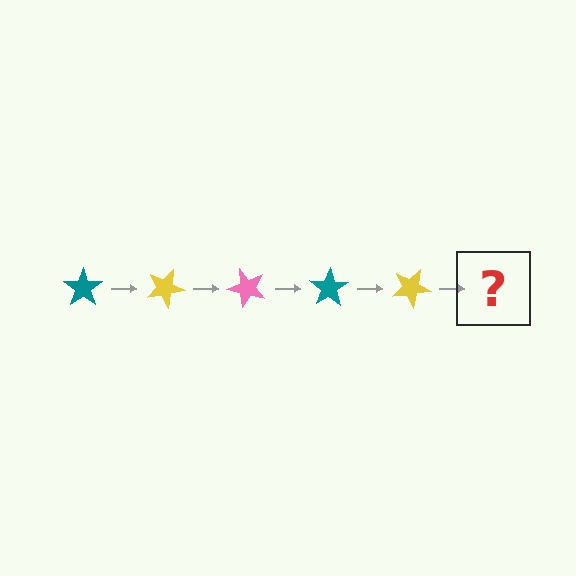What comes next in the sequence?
The next element should be a pink star, rotated 125 degrees from the start.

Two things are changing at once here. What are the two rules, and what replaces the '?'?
The two rules are that it rotates 25 degrees each step and the color cycles through teal, yellow, and pink. The '?' should be a pink star, rotated 125 degrees from the start.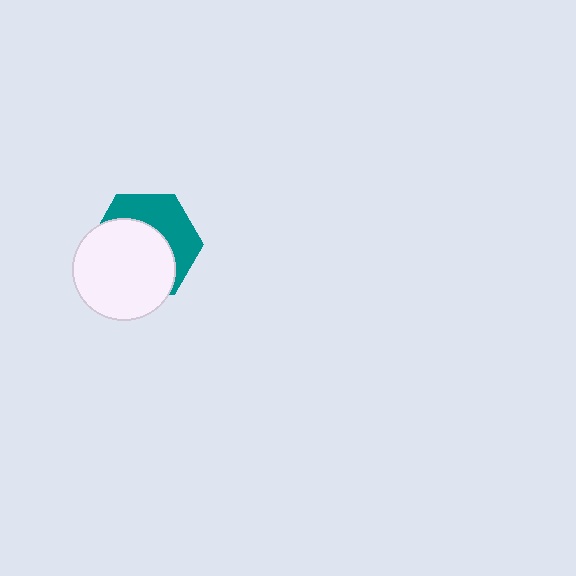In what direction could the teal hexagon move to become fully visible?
The teal hexagon could move toward the upper-right. That would shift it out from behind the white circle entirely.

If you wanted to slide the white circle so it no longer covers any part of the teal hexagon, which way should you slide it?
Slide it toward the lower-left — that is the most direct way to separate the two shapes.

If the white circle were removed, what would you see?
You would see the complete teal hexagon.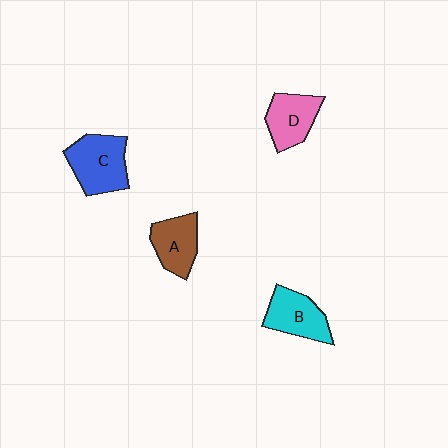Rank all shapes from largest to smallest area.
From largest to smallest: C (blue), B (cyan), D (pink), A (brown).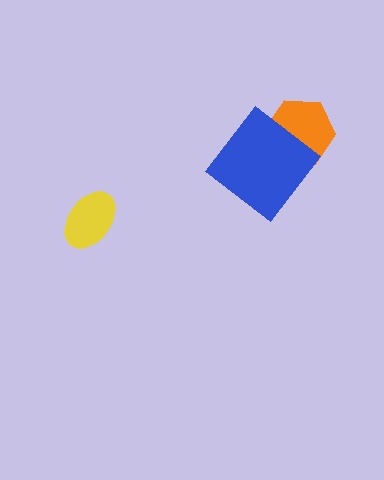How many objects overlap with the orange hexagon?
1 object overlaps with the orange hexagon.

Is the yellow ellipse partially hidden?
No, no other shape covers it.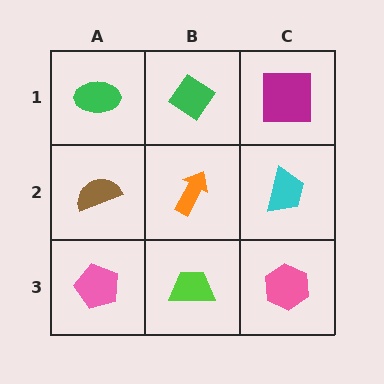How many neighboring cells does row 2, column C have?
3.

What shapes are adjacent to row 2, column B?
A green diamond (row 1, column B), a lime trapezoid (row 3, column B), a brown semicircle (row 2, column A), a cyan trapezoid (row 2, column C).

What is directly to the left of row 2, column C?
An orange arrow.